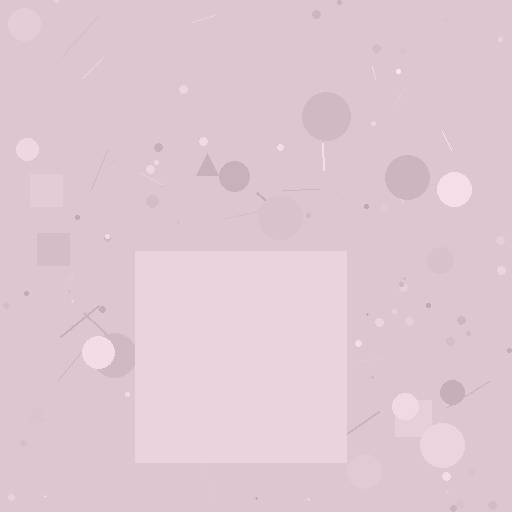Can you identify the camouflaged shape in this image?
The camouflaged shape is a square.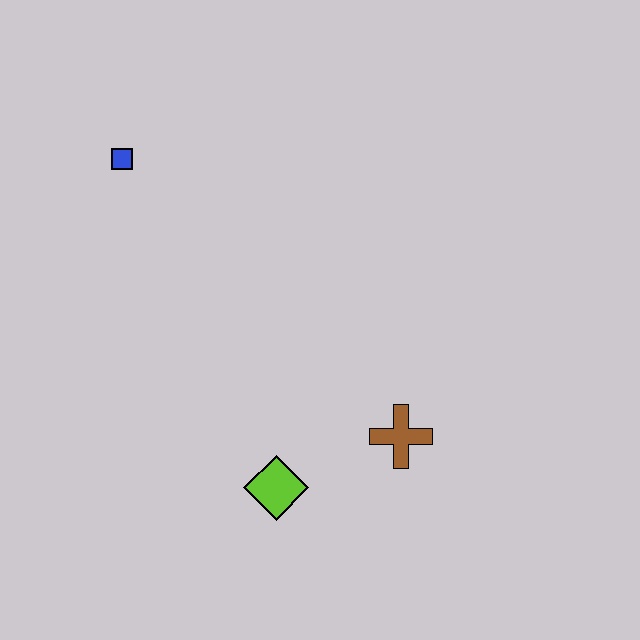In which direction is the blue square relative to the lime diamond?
The blue square is above the lime diamond.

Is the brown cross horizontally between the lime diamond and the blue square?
No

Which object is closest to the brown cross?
The lime diamond is closest to the brown cross.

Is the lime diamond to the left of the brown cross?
Yes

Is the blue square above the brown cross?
Yes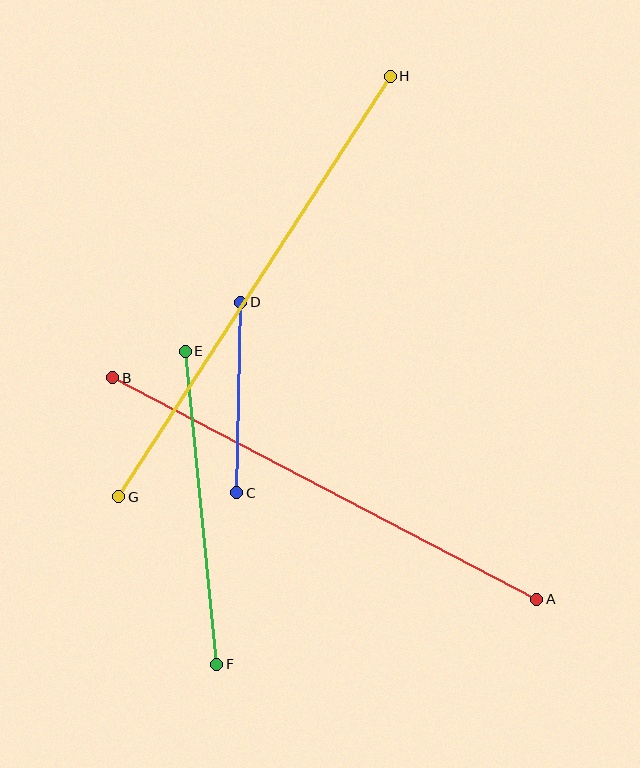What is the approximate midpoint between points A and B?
The midpoint is at approximately (325, 489) pixels.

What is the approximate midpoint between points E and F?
The midpoint is at approximately (201, 508) pixels.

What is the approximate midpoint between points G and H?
The midpoint is at approximately (255, 286) pixels.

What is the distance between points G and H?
The distance is approximately 500 pixels.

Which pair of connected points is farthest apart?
Points G and H are farthest apart.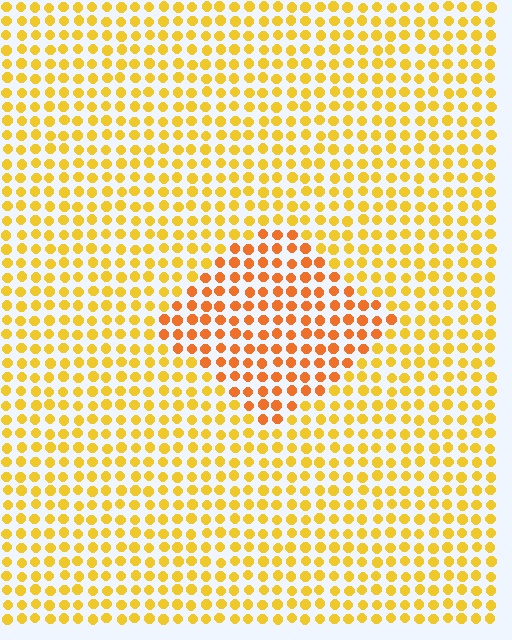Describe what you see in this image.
The image is filled with small yellow elements in a uniform arrangement. A diamond-shaped region is visible where the elements are tinted to a slightly different hue, forming a subtle color boundary.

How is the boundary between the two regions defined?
The boundary is defined purely by a slight shift in hue (about 27 degrees). Spacing, size, and orientation are identical on both sides.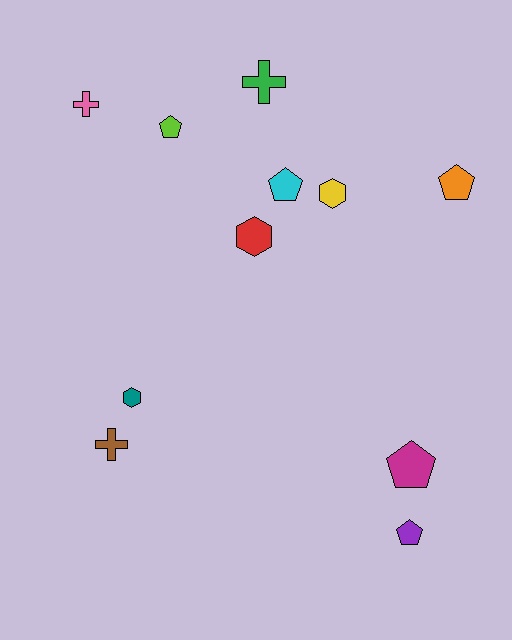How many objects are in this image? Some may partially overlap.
There are 11 objects.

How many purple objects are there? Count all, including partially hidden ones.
There is 1 purple object.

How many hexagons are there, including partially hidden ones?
There are 3 hexagons.